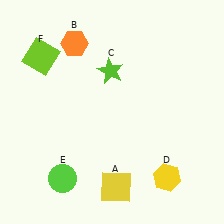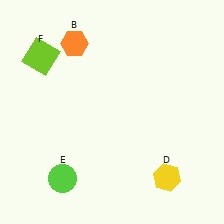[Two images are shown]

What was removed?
The lime star (C), the yellow square (A) were removed in Image 2.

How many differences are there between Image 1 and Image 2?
There are 2 differences between the two images.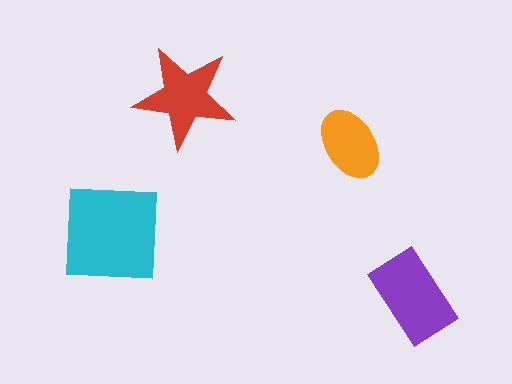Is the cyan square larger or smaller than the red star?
Larger.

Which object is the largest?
The cyan square.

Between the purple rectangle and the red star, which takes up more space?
The purple rectangle.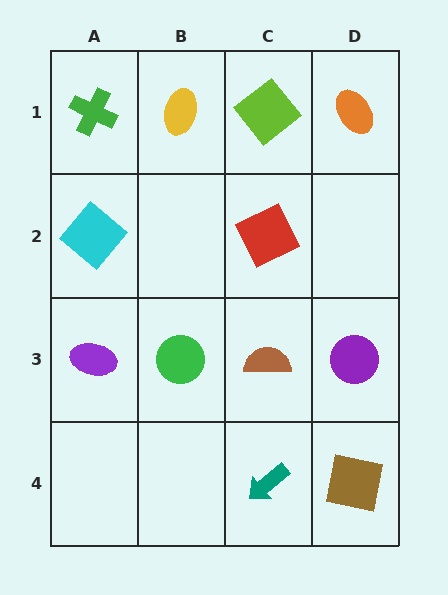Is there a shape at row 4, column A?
No, that cell is empty.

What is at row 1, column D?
An orange ellipse.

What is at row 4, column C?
A teal arrow.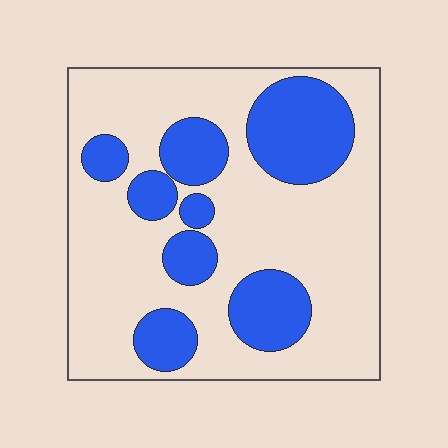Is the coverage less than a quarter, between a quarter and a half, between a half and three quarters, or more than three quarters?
Between a quarter and a half.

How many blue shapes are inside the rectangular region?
8.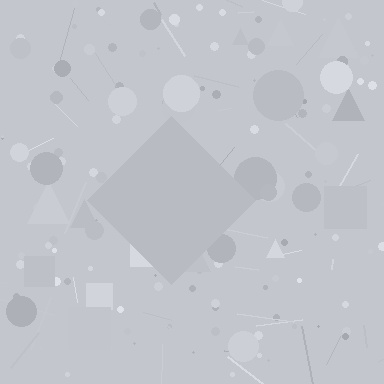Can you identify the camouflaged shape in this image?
The camouflaged shape is a diamond.